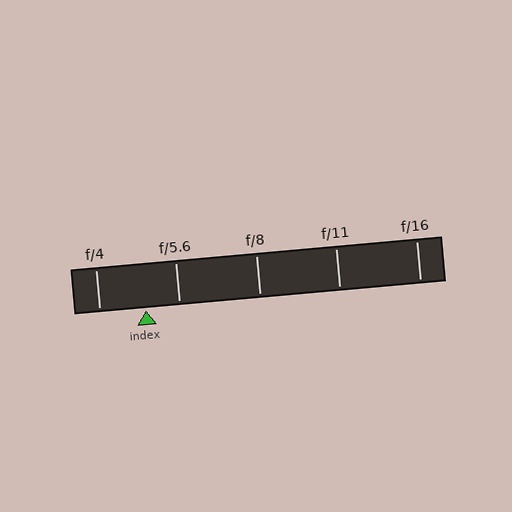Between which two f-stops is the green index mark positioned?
The index mark is between f/4 and f/5.6.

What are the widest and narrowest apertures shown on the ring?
The widest aperture shown is f/4 and the narrowest is f/16.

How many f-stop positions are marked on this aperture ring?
There are 5 f-stop positions marked.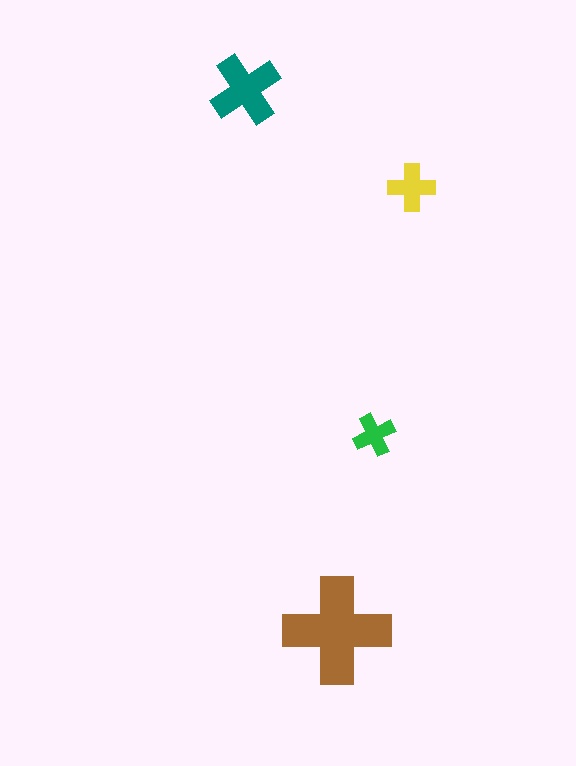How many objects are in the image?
There are 4 objects in the image.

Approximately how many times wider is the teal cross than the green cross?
About 1.5 times wider.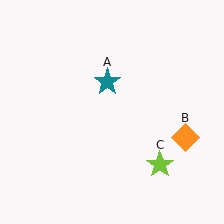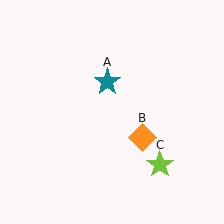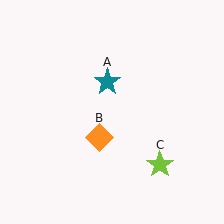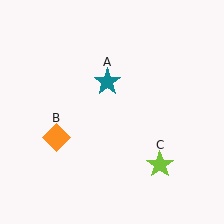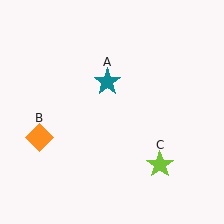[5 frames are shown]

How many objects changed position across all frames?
1 object changed position: orange diamond (object B).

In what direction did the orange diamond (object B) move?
The orange diamond (object B) moved left.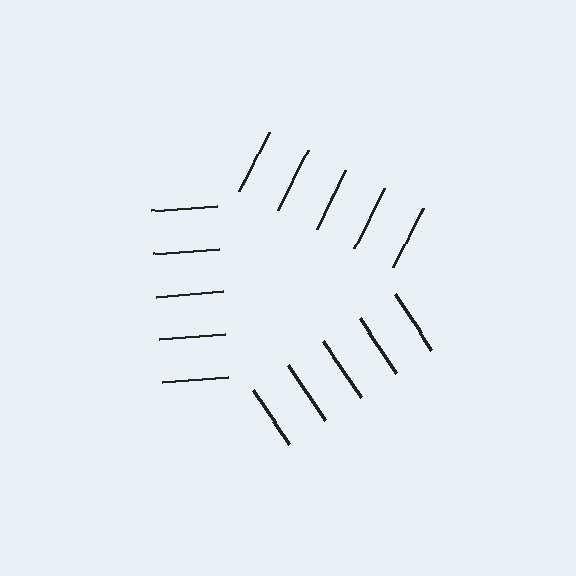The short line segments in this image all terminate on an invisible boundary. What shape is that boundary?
An illusory triangle — the line segments terminate on its edges but no continuous stroke is drawn.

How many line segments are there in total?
15 — 5 along each of the 3 edges.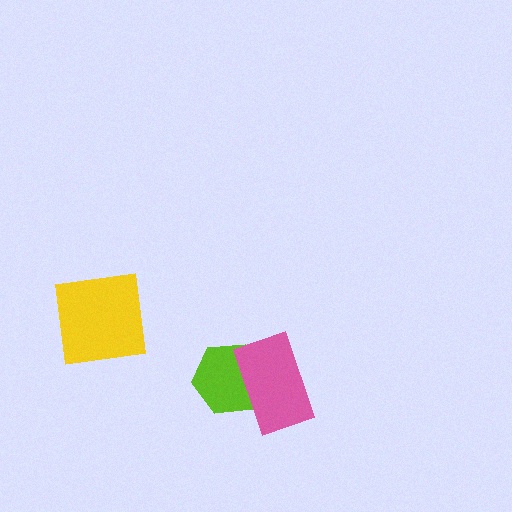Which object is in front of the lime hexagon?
The pink rectangle is in front of the lime hexagon.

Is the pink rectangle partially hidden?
No, no other shape covers it.